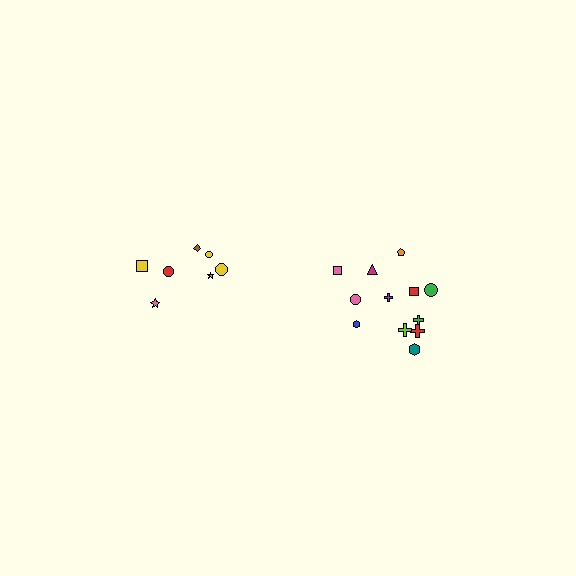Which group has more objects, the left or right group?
The right group.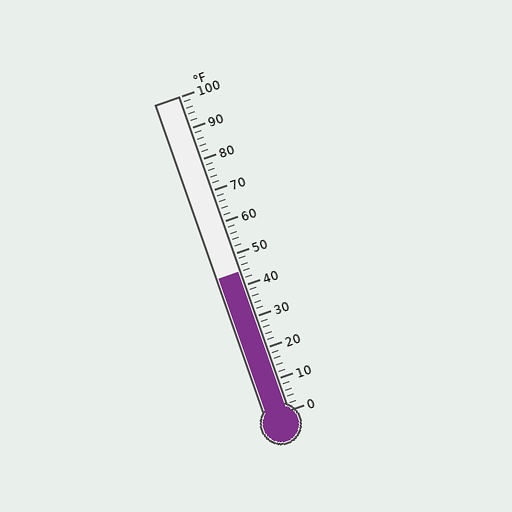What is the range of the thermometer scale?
The thermometer scale ranges from 0°F to 100°F.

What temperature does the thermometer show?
The thermometer shows approximately 44°F.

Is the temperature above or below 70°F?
The temperature is below 70°F.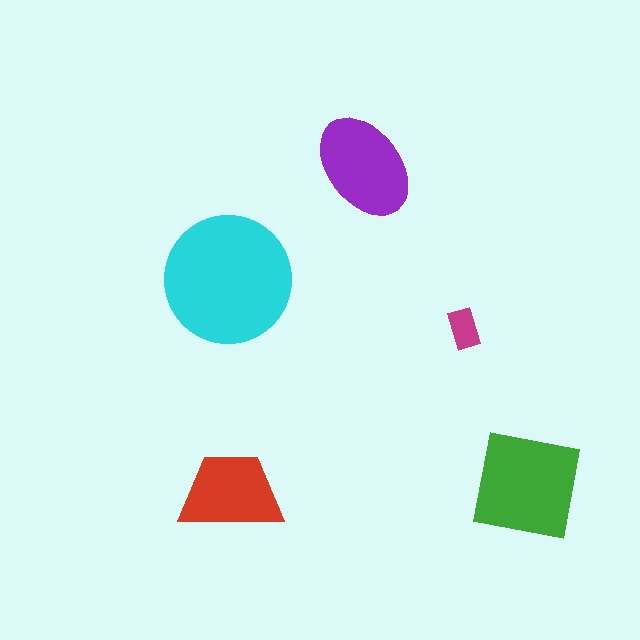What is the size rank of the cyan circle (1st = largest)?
1st.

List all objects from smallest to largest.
The magenta rectangle, the red trapezoid, the purple ellipse, the green square, the cyan circle.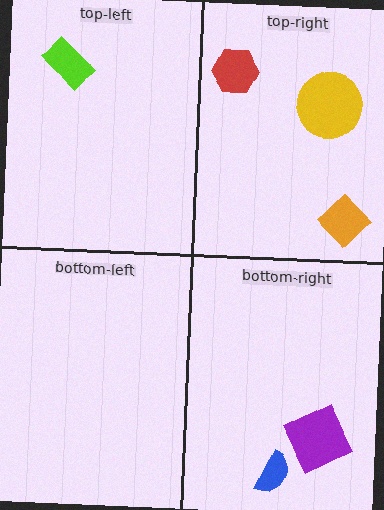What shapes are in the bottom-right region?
The purple square, the blue semicircle.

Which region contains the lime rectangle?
The top-left region.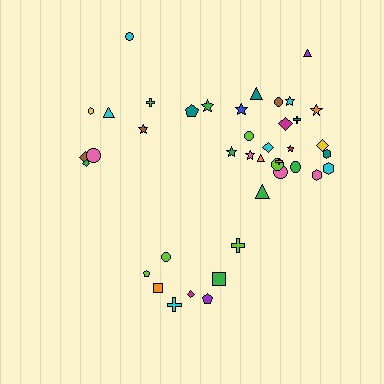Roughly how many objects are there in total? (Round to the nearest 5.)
Roughly 40 objects in total.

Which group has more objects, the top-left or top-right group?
The top-right group.